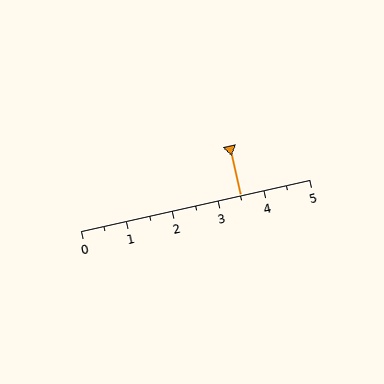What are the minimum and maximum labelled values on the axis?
The axis runs from 0 to 5.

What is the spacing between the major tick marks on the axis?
The major ticks are spaced 1 apart.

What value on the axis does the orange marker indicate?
The marker indicates approximately 3.5.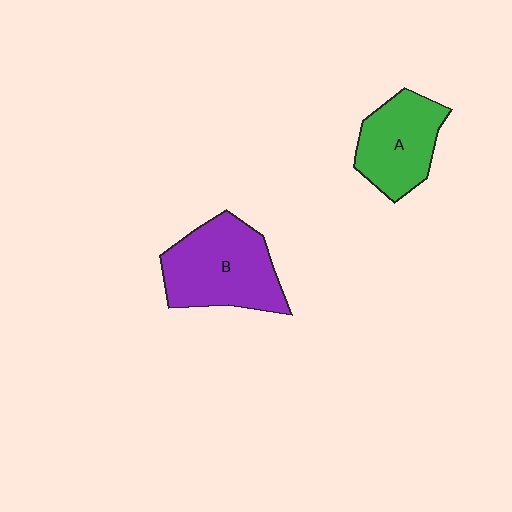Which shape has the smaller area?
Shape A (green).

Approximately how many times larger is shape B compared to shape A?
Approximately 1.3 times.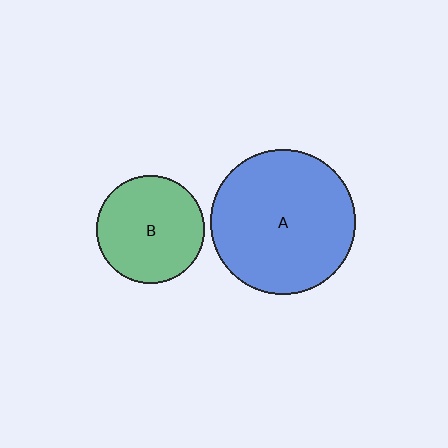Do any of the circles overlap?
No, none of the circles overlap.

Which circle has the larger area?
Circle A (blue).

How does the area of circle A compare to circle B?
Approximately 1.8 times.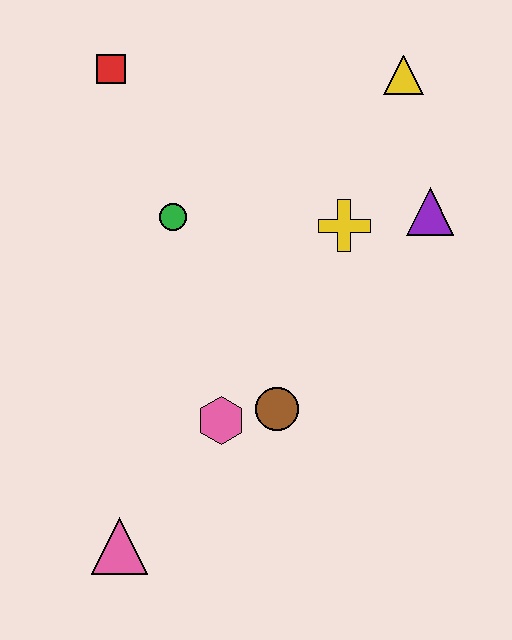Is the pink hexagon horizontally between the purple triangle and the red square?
Yes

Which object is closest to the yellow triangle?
The purple triangle is closest to the yellow triangle.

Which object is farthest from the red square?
The pink triangle is farthest from the red square.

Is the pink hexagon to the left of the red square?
No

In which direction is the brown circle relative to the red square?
The brown circle is below the red square.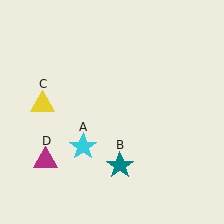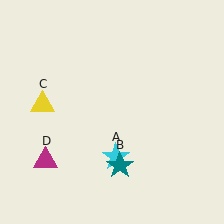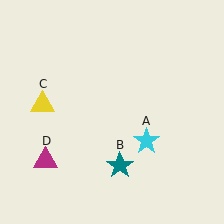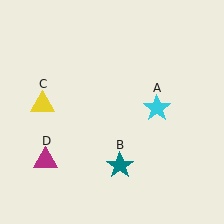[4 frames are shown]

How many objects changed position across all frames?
1 object changed position: cyan star (object A).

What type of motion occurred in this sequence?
The cyan star (object A) rotated counterclockwise around the center of the scene.